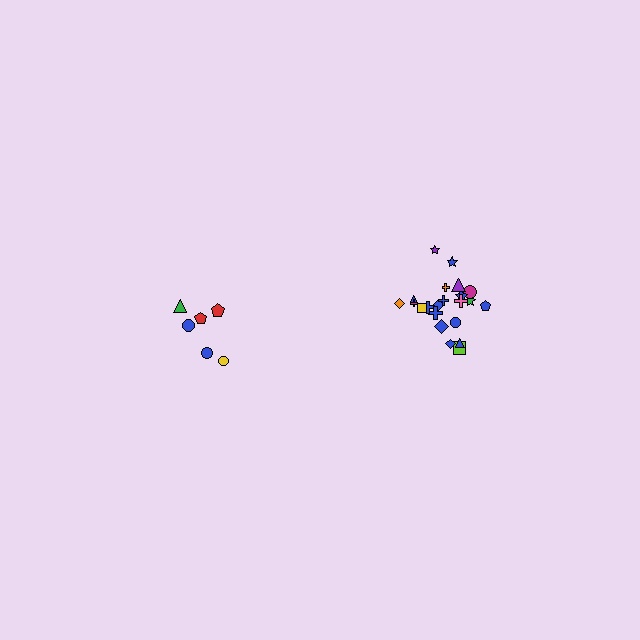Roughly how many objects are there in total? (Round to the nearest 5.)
Roughly 30 objects in total.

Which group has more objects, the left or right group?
The right group.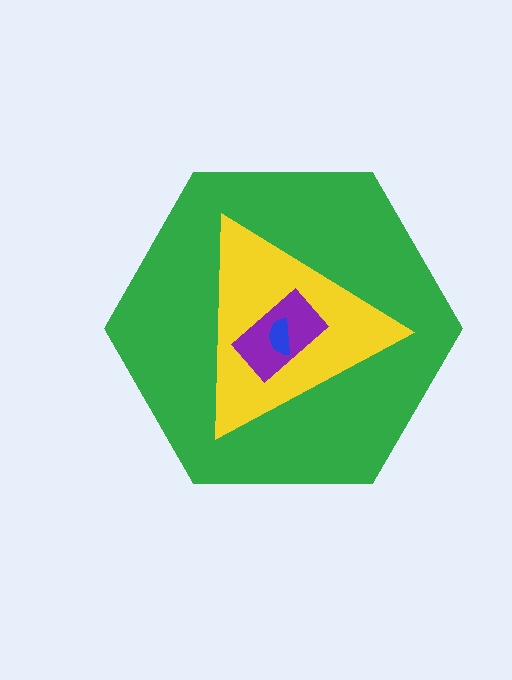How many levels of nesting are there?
4.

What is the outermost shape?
The green hexagon.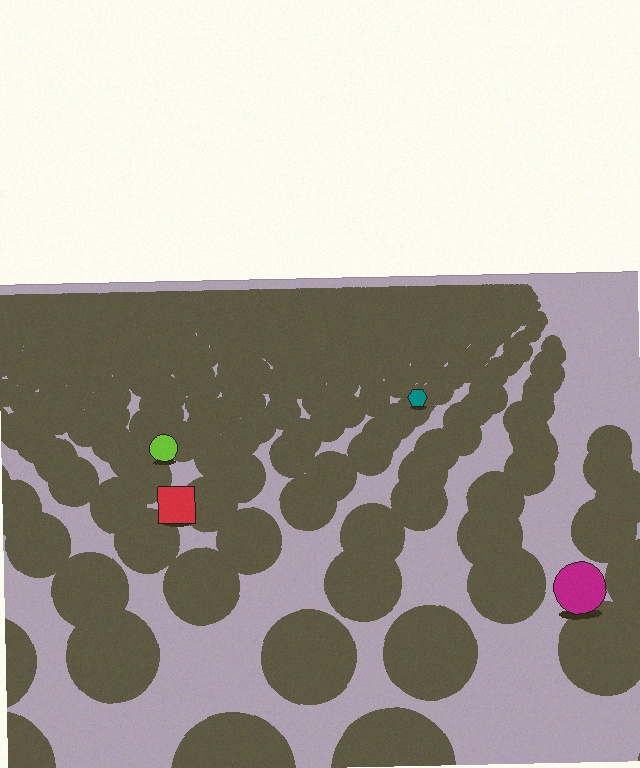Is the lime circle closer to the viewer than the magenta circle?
No. The magenta circle is closer — you can tell from the texture gradient: the ground texture is coarser near it.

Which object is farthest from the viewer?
The teal hexagon is farthest from the viewer. It appears smaller and the ground texture around it is denser.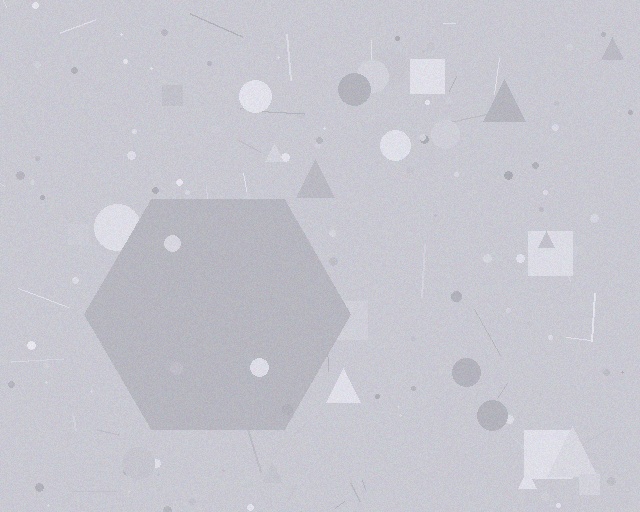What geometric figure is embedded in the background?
A hexagon is embedded in the background.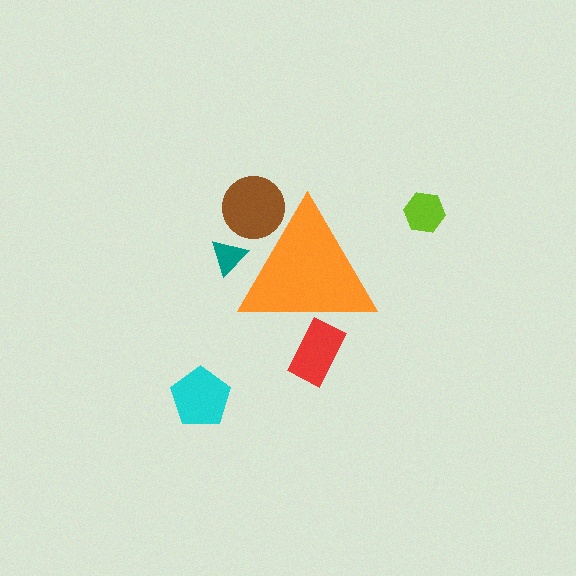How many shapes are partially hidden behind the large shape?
3 shapes are partially hidden.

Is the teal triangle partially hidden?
Yes, the teal triangle is partially hidden behind the orange triangle.